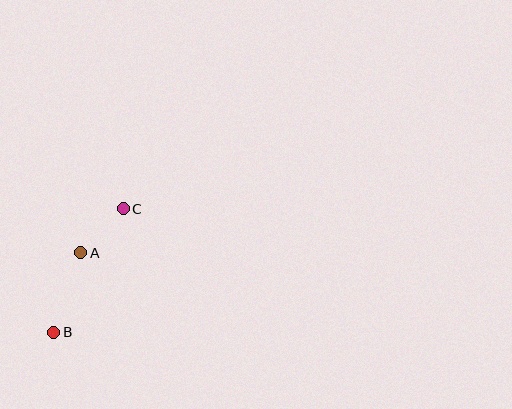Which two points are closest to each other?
Points A and C are closest to each other.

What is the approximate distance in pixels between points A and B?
The distance between A and B is approximately 84 pixels.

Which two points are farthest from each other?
Points B and C are farthest from each other.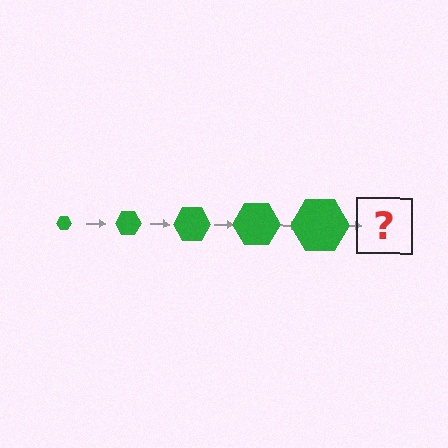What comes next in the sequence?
The next element should be a green hexagon, larger than the previous one.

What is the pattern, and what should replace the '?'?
The pattern is that the hexagon gets progressively larger each step. The '?' should be a green hexagon, larger than the previous one.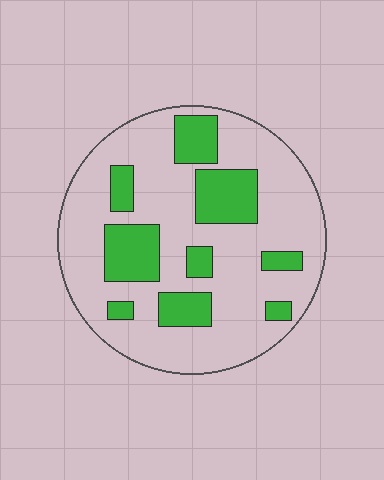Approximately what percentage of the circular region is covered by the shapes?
Approximately 25%.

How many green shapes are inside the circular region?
9.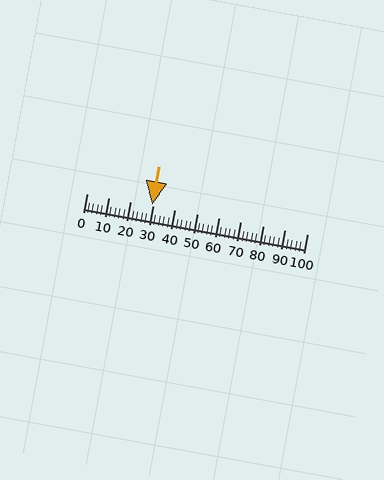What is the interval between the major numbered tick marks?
The major tick marks are spaced 10 units apart.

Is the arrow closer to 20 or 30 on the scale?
The arrow is closer to 30.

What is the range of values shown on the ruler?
The ruler shows values from 0 to 100.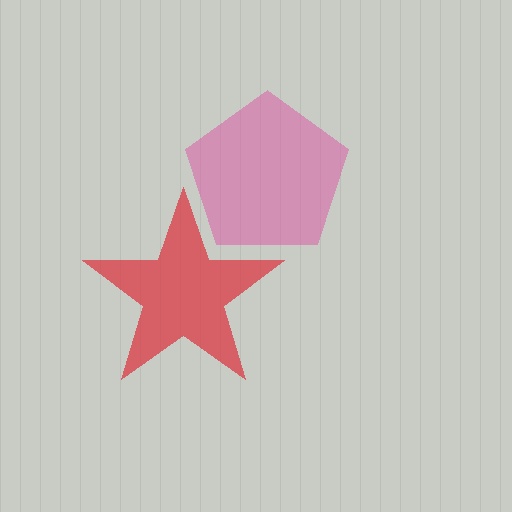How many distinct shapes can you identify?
There are 2 distinct shapes: a pink pentagon, a red star.